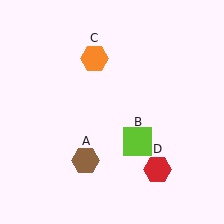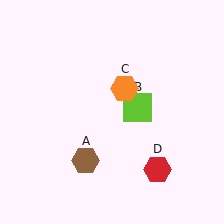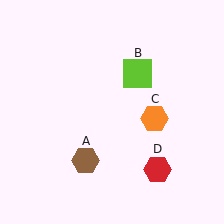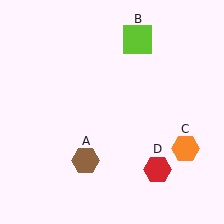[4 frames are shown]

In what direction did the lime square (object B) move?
The lime square (object B) moved up.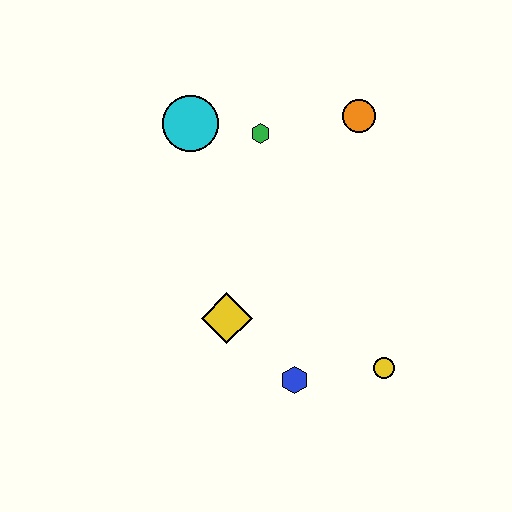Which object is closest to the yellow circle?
The blue hexagon is closest to the yellow circle.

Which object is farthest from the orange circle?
The blue hexagon is farthest from the orange circle.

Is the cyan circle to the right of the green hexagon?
No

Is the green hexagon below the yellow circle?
No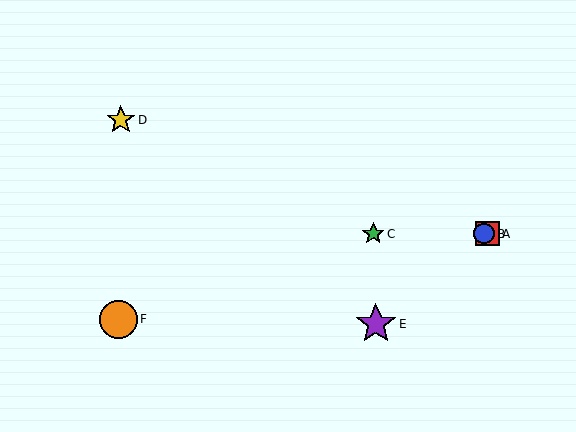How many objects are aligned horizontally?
3 objects (A, B, C) are aligned horizontally.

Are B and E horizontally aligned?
No, B is at y≈234 and E is at y≈324.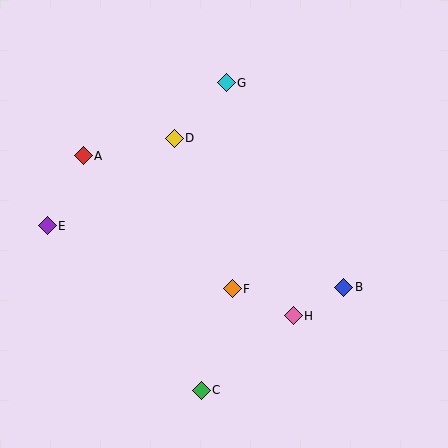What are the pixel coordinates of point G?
Point G is at (226, 83).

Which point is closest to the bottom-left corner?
Point C is closest to the bottom-left corner.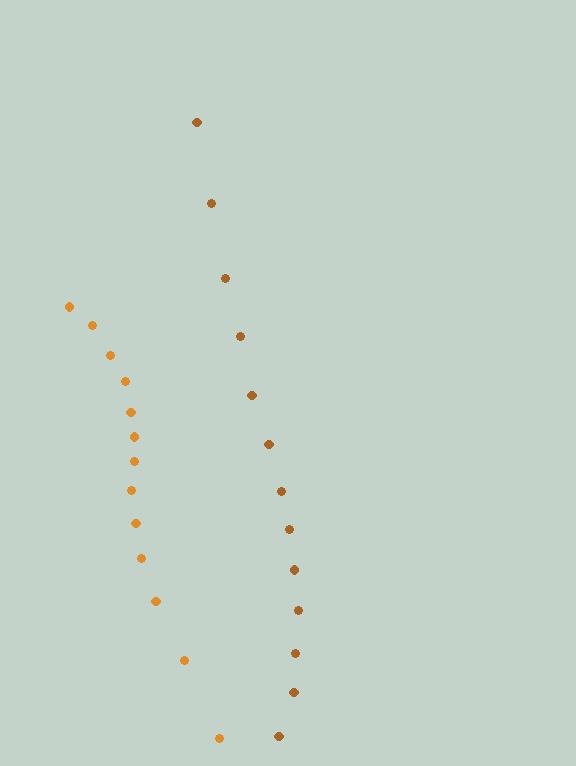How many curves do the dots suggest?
There are 2 distinct paths.